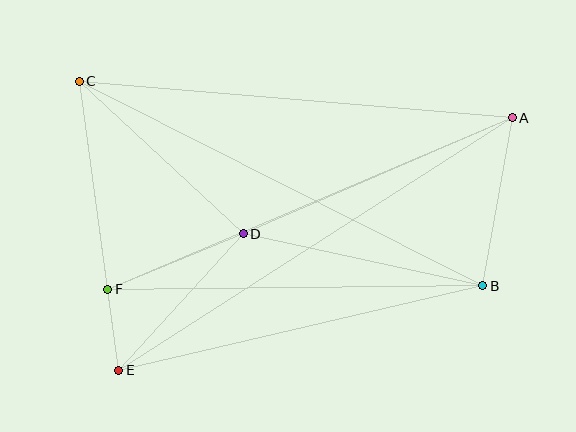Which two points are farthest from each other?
Points A and E are farthest from each other.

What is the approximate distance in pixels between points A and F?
The distance between A and F is approximately 440 pixels.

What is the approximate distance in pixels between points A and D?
The distance between A and D is approximately 293 pixels.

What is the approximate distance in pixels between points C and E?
The distance between C and E is approximately 292 pixels.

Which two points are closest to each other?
Points E and F are closest to each other.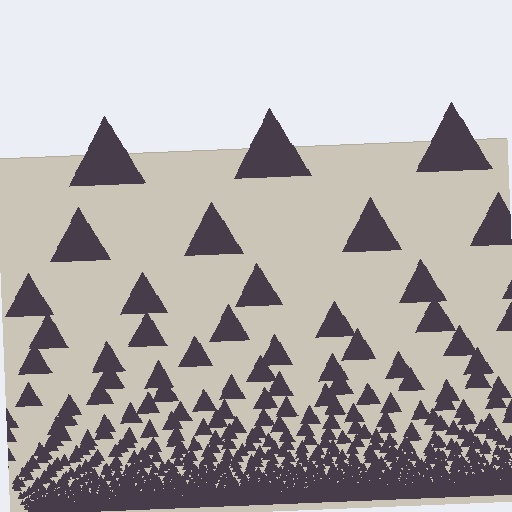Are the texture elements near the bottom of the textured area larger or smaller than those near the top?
Smaller. The gradient is inverted — elements near the bottom are smaller and denser.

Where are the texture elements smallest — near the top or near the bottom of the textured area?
Near the bottom.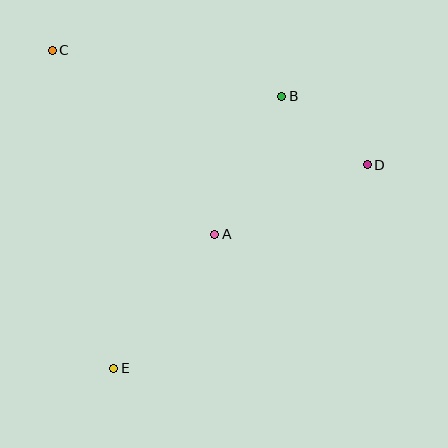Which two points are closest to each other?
Points B and D are closest to each other.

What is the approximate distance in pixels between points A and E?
The distance between A and E is approximately 168 pixels.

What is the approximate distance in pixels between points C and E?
The distance between C and E is approximately 324 pixels.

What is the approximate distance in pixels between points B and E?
The distance between B and E is approximately 320 pixels.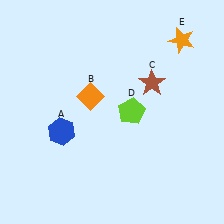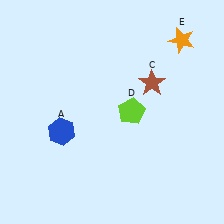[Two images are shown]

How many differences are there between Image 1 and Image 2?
There is 1 difference between the two images.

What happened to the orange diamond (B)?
The orange diamond (B) was removed in Image 2. It was in the top-left area of Image 1.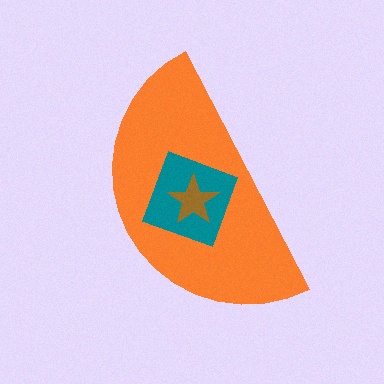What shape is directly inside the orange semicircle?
The teal square.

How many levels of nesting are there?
3.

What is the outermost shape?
The orange semicircle.